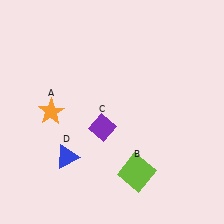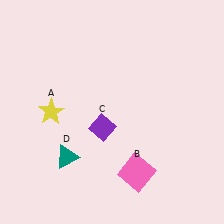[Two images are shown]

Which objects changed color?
A changed from orange to yellow. B changed from lime to pink. D changed from blue to teal.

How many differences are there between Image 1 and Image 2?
There are 3 differences between the two images.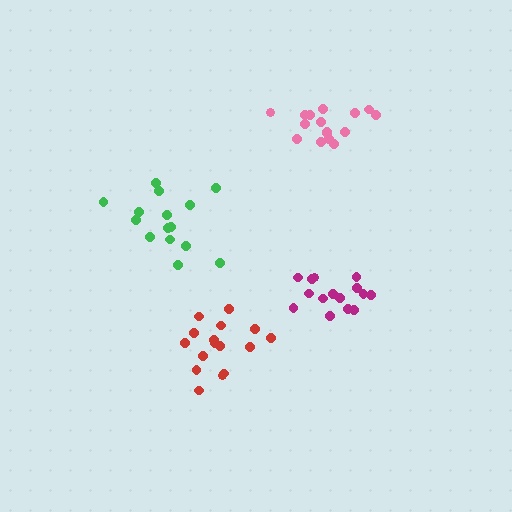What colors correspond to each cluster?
The clusters are colored: green, magenta, red, pink.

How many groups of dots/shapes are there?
There are 4 groups.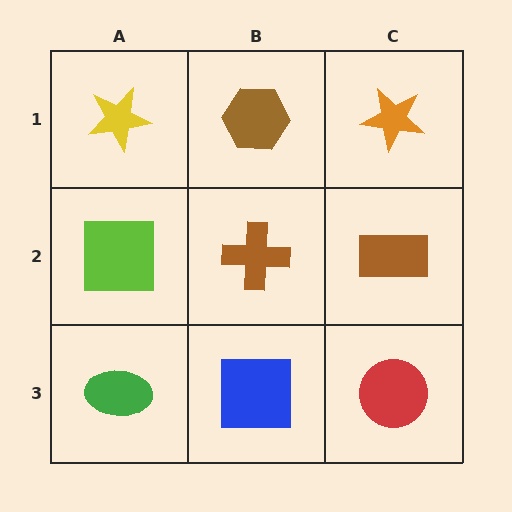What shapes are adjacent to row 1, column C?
A brown rectangle (row 2, column C), a brown hexagon (row 1, column B).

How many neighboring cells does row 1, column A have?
2.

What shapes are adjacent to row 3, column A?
A lime square (row 2, column A), a blue square (row 3, column B).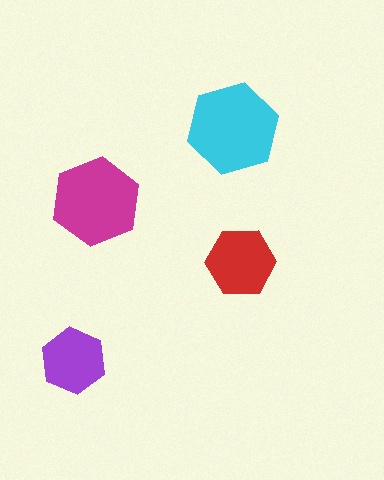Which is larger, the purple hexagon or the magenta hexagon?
The magenta one.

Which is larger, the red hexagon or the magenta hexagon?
The magenta one.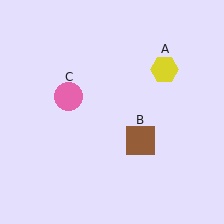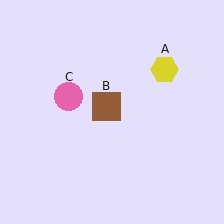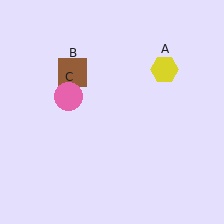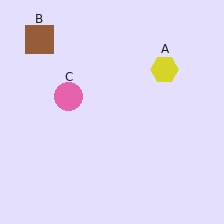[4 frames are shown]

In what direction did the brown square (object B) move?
The brown square (object B) moved up and to the left.